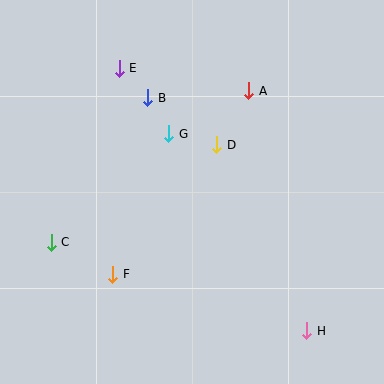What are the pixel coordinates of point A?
Point A is at (249, 91).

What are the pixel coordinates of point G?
Point G is at (169, 134).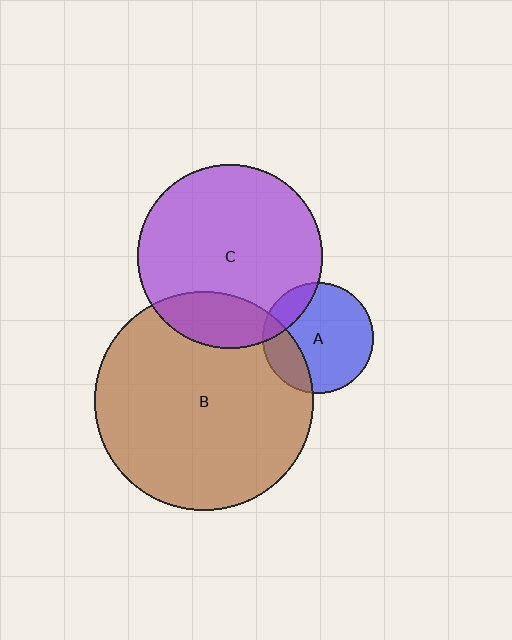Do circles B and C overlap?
Yes.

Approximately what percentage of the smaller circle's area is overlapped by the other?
Approximately 20%.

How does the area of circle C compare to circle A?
Approximately 2.7 times.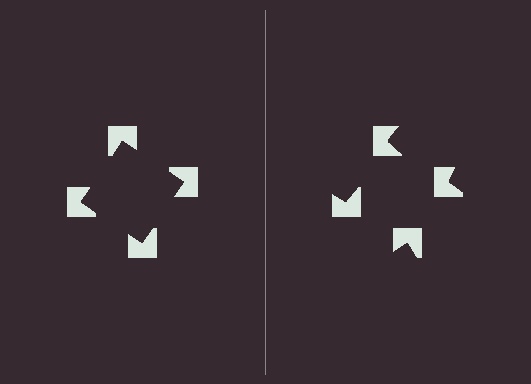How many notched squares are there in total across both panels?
8 — 4 on each side.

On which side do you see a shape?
An illusory square appears on the left side. On the right side the wedge cuts are rotated, so no coherent shape forms.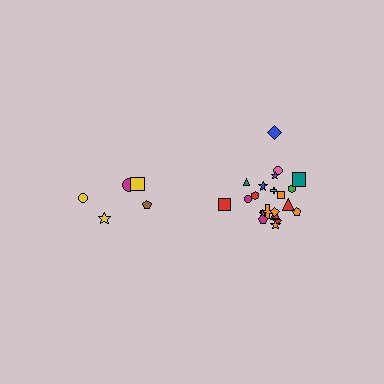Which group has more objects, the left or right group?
The right group.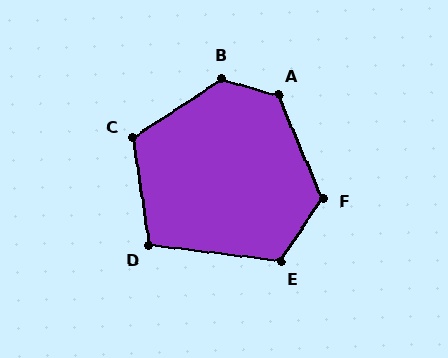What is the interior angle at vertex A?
Approximately 129 degrees (obtuse).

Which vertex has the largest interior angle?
B, at approximately 131 degrees.